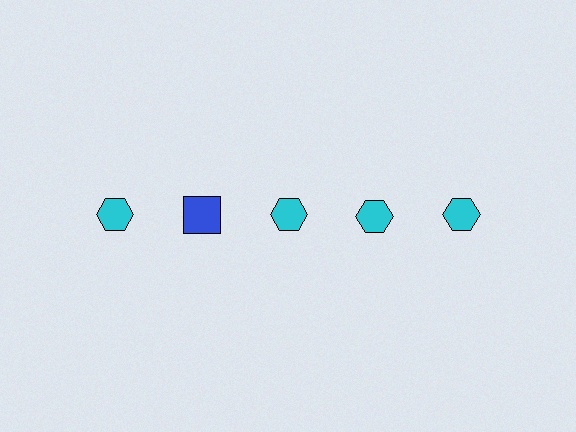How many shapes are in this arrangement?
There are 5 shapes arranged in a grid pattern.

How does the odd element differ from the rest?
It differs in both color (blue instead of cyan) and shape (square instead of hexagon).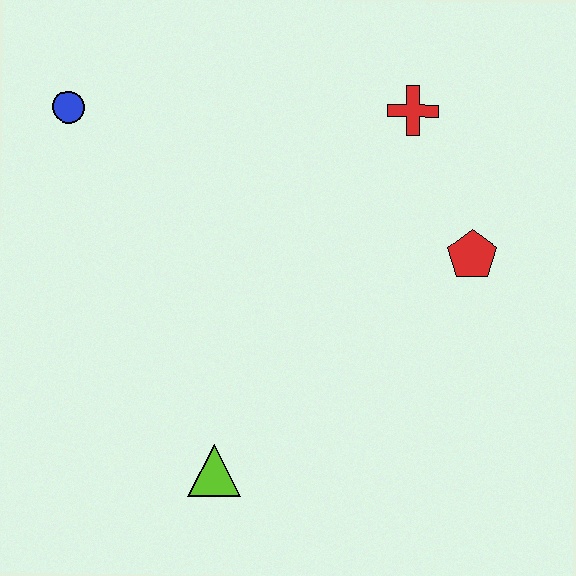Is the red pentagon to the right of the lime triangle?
Yes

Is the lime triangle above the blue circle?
No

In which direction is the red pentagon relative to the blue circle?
The red pentagon is to the right of the blue circle.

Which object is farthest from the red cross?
The lime triangle is farthest from the red cross.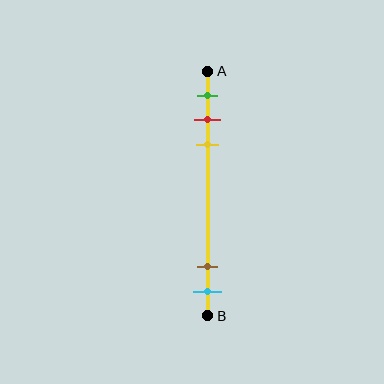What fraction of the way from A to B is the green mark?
The green mark is approximately 10% (0.1) of the way from A to B.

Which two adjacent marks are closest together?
The red and yellow marks are the closest adjacent pair.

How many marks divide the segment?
There are 5 marks dividing the segment.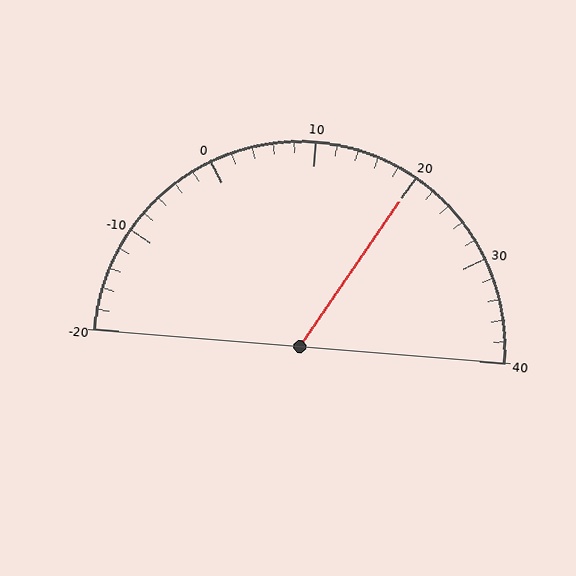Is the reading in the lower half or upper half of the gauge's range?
The reading is in the upper half of the range (-20 to 40).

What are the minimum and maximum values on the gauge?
The gauge ranges from -20 to 40.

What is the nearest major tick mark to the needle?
The nearest major tick mark is 20.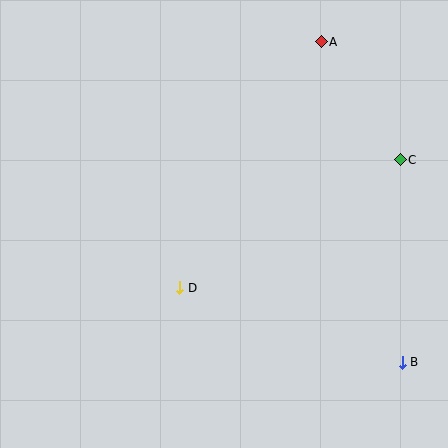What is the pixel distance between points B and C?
The distance between B and C is 203 pixels.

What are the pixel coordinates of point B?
Point B is at (402, 362).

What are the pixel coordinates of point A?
Point A is at (321, 42).